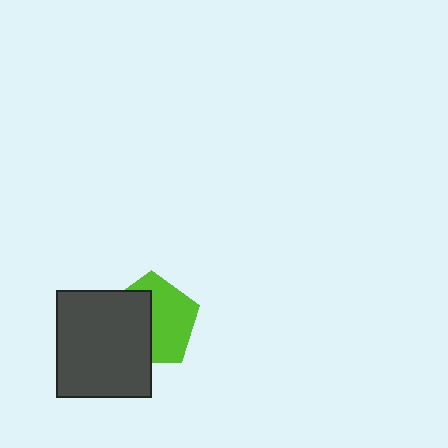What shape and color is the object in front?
The object in front is a dark gray rectangle.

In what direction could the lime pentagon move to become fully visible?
The lime pentagon could move right. That would shift it out from behind the dark gray rectangle entirely.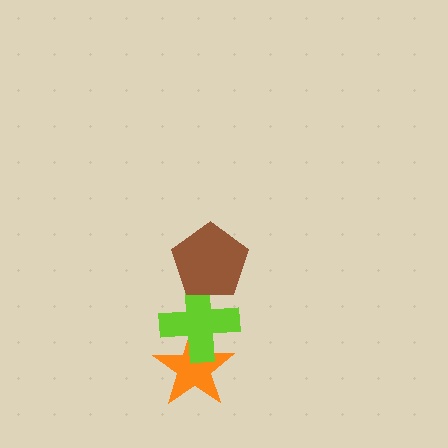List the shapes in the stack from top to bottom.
From top to bottom: the brown pentagon, the lime cross, the orange star.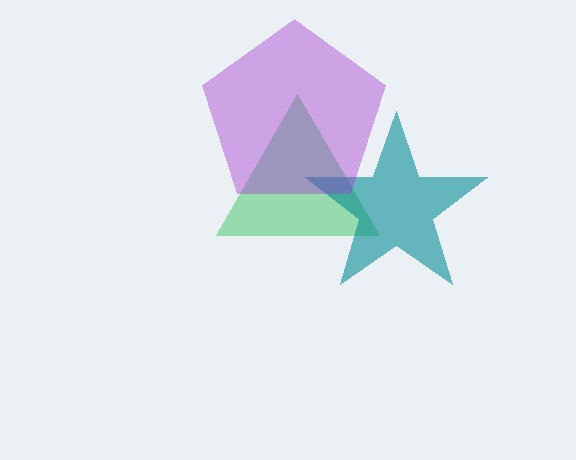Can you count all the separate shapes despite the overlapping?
Yes, there are 3 separate shapes.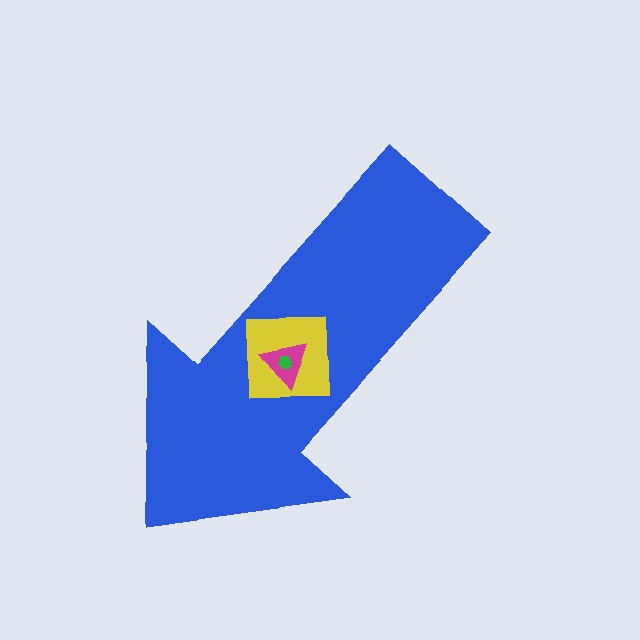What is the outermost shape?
The blue arrow.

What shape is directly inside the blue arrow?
The yellow square.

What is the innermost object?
The green hexagon.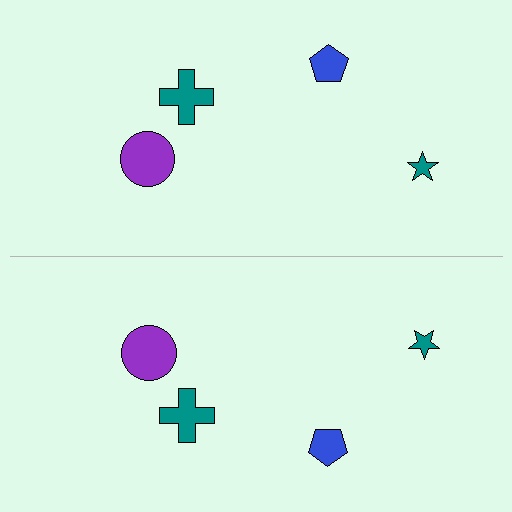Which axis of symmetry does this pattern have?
The pattern has a horizontal axis of symmetry running through the center of the image.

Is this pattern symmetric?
Yes, this pattern has bilateral (reflection) symmetry.